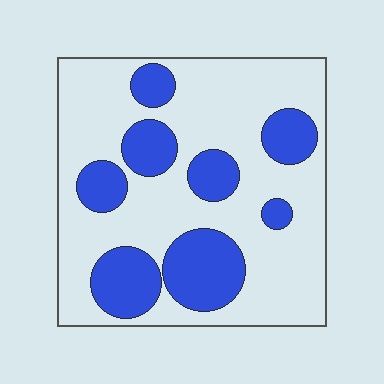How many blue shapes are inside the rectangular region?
8.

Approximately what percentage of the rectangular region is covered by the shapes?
Approximately 30%.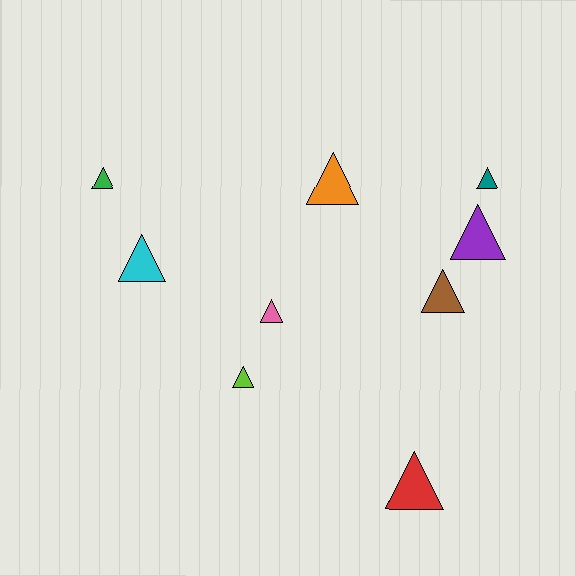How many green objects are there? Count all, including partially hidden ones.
There is 1 green object.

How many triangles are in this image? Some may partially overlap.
There are 9 triangles.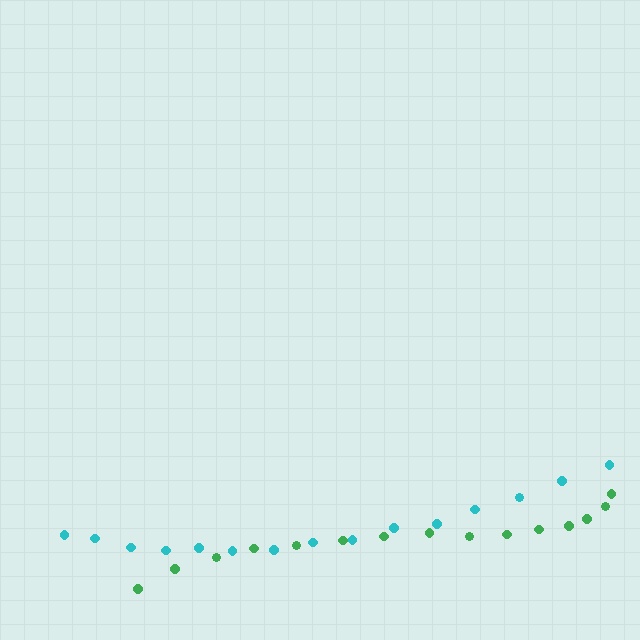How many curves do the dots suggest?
There are 2 distinct paths.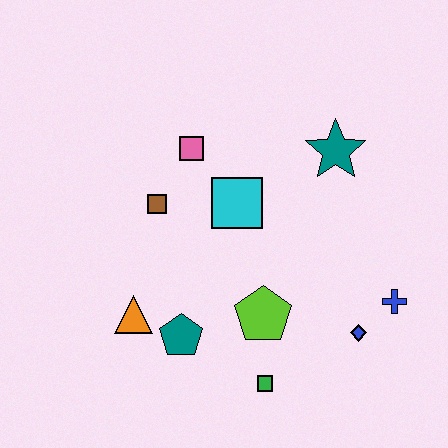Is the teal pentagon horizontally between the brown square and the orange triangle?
No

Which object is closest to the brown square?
The pink square is closest to the brown square.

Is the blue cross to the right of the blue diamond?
Yes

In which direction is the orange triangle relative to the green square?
The orange triangle is to the left of the green square.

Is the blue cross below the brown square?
Yes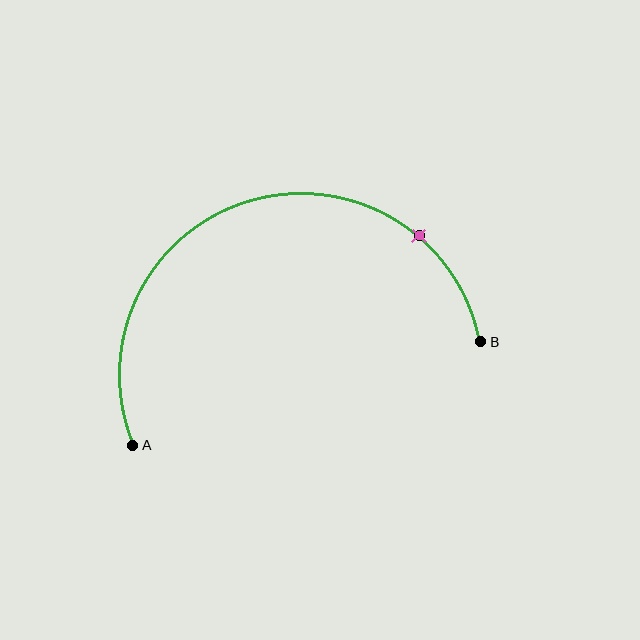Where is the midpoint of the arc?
The arc midpoint is the point on the curve farthest from the straight line joining A and B. It sits above that line.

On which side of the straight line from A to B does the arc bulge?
The arc bulges above the straight line connecting A and B.